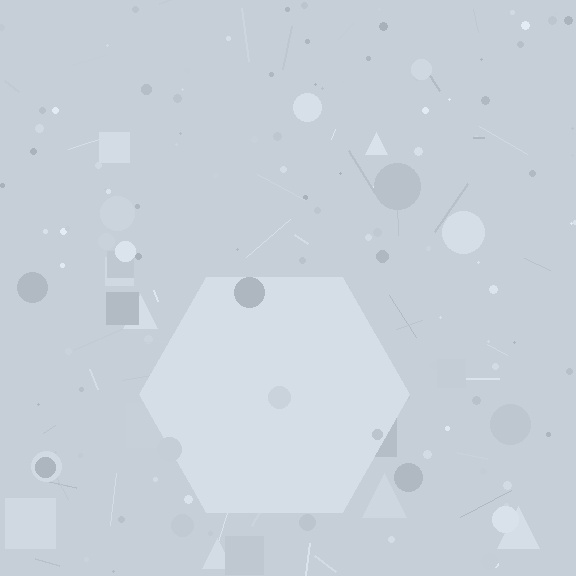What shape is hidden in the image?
A hexagon is hidden in the image.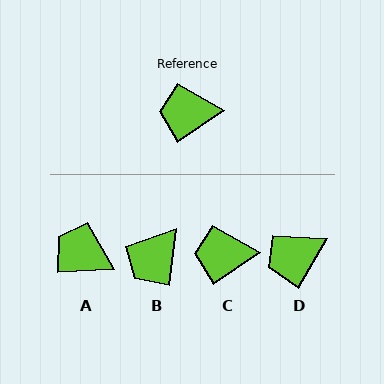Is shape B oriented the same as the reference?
No, it is off by about 49 degrees.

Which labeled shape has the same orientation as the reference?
C.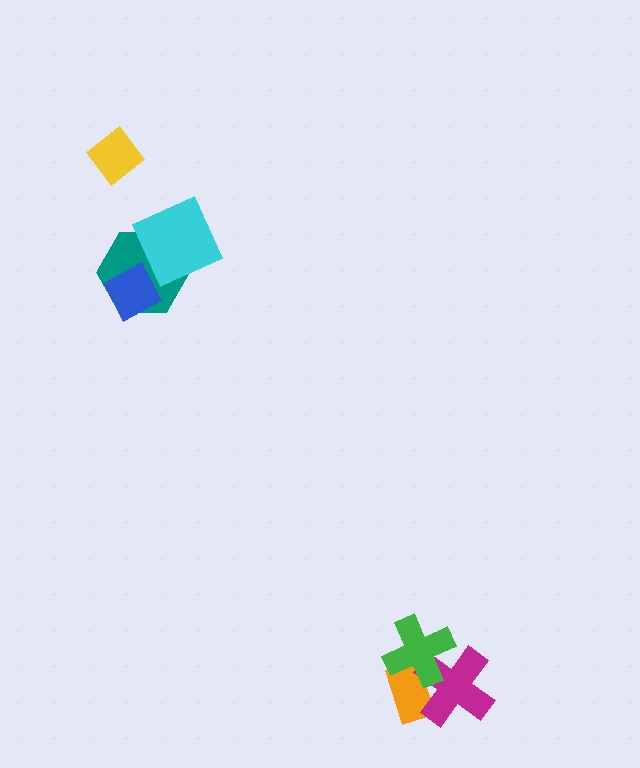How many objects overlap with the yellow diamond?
0 objects overlap with the yellow diamond.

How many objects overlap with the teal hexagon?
2 objects overlap with the teal hexagon.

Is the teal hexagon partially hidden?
Yes, it is partially covered by another shape.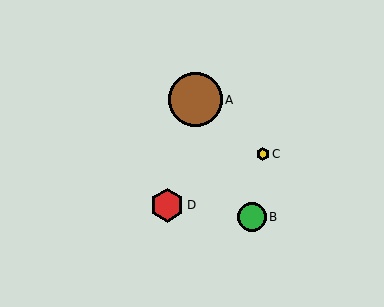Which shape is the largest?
The brown circle (labeled A) is the largest.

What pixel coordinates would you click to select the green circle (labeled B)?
Click at (252, 217) to select the green circle B.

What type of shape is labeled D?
Shape D is a red hexagon.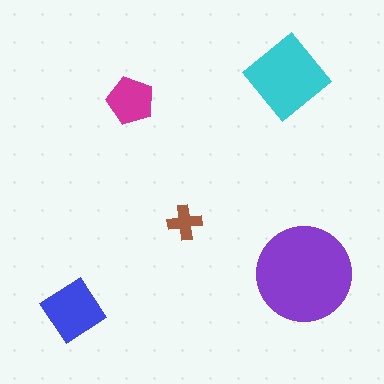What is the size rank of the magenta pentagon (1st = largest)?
4th.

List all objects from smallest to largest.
The brown cross, the magenta pentagon, the blue diamond, the cyan diamond, the purple circle.